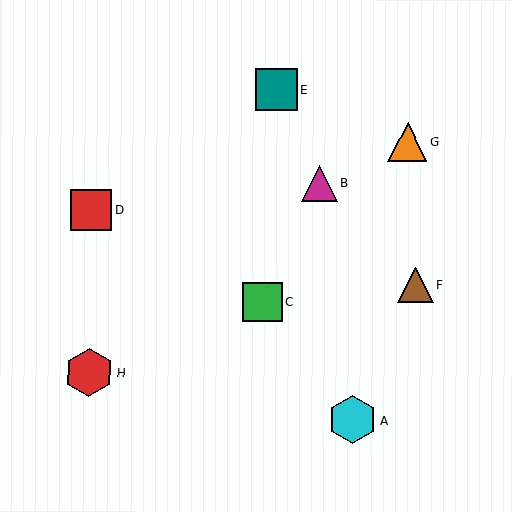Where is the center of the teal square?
The center of the teal square is at (276, 90).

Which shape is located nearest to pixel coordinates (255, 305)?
The green square (labeled C) at (262, 302) is nearest to that location.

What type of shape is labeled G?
Shape G is an orange triangle.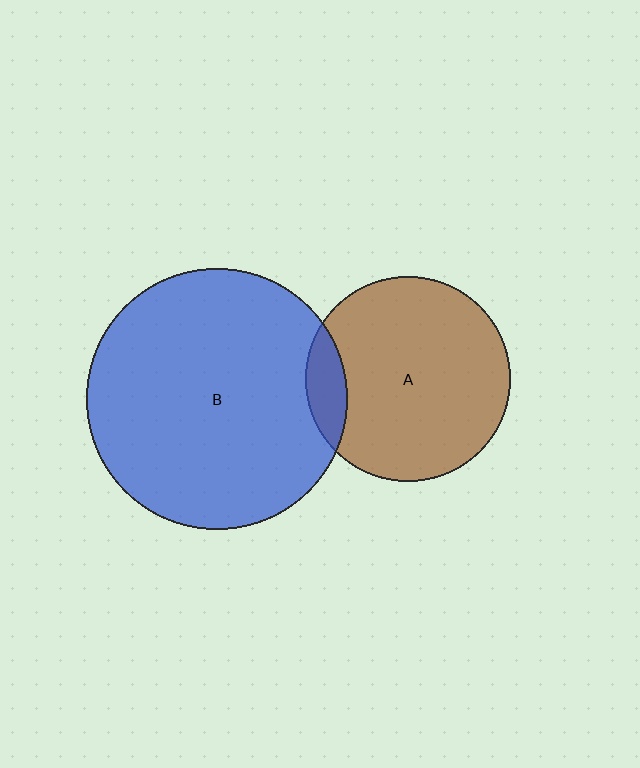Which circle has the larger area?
Circle B (blue).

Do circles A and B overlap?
Yes.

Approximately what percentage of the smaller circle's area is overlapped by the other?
Approximately 10%.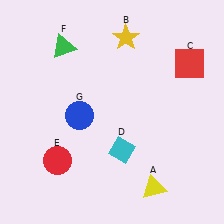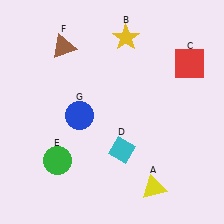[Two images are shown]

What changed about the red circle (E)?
In Image 1, E is red. In Image 2, it changed to green.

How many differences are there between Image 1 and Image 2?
There are 2 differences between the two images.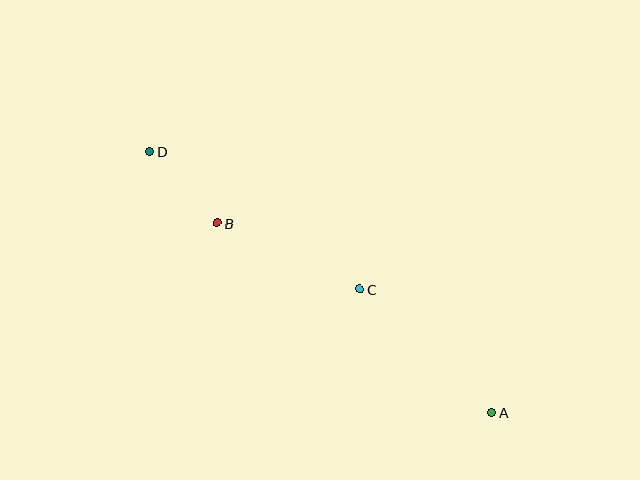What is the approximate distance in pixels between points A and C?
The distance between A and C is approximately 181 pixels.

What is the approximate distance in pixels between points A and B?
The distance between A and B is approximately 334 pixels.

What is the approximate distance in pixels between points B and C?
The distance between B and C is approximately 157 pixels.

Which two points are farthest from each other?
Points A and D are farthest from each other.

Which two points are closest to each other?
Points B and D are closest to each other.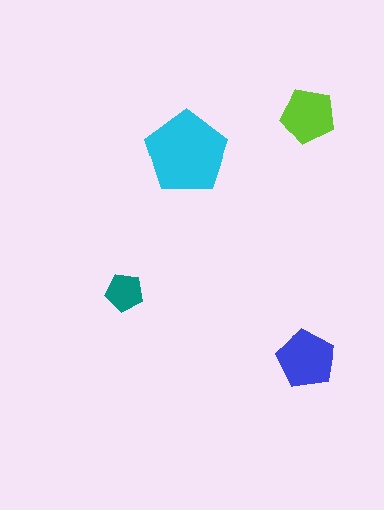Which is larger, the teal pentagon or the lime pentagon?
The lime one.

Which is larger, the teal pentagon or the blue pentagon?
The blue one.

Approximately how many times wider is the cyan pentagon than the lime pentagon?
About 1.5 times wider.